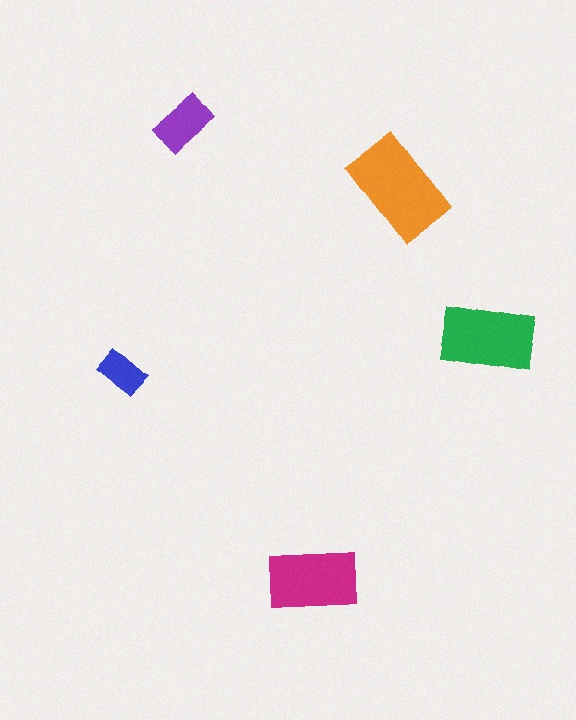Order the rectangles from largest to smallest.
the orange one, the green one, the magenta one, the purple one, the blue one.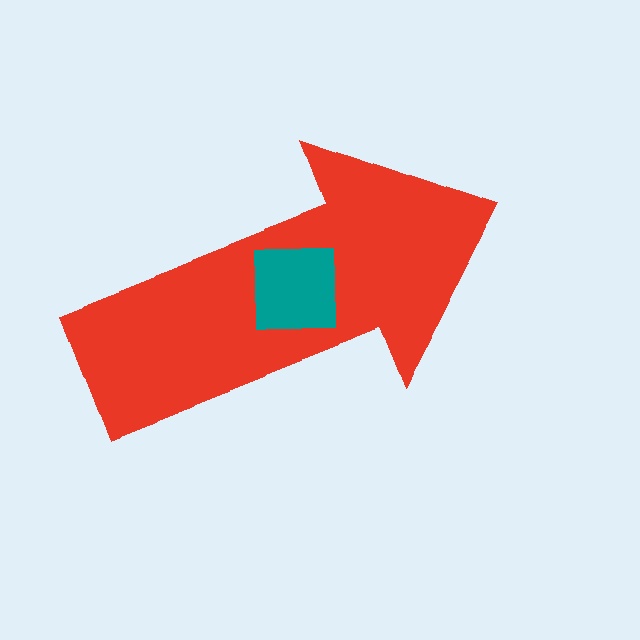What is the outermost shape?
The red arrow.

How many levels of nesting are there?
2.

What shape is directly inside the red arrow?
The teal square.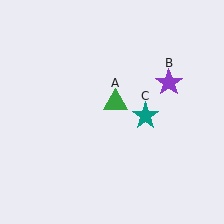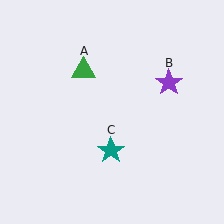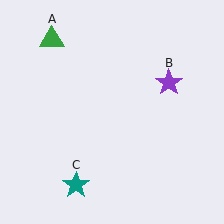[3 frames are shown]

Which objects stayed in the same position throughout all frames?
Purple star (object B) remained stationary.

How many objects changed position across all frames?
2 objects changed position: green triangle (object A), teal star (object C).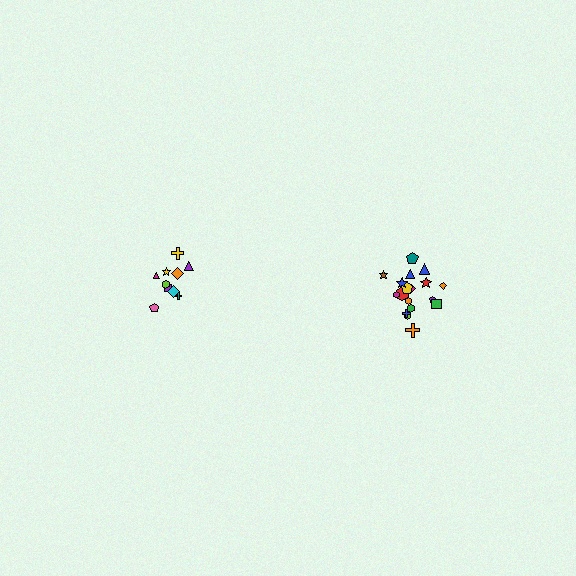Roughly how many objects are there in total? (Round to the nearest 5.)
Roughly 30 objects in total.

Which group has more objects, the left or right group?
The right group.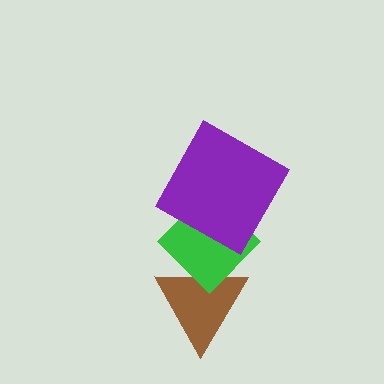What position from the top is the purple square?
The purple square is 1st from the top.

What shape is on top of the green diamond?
The purple square is on top of the green diamond.